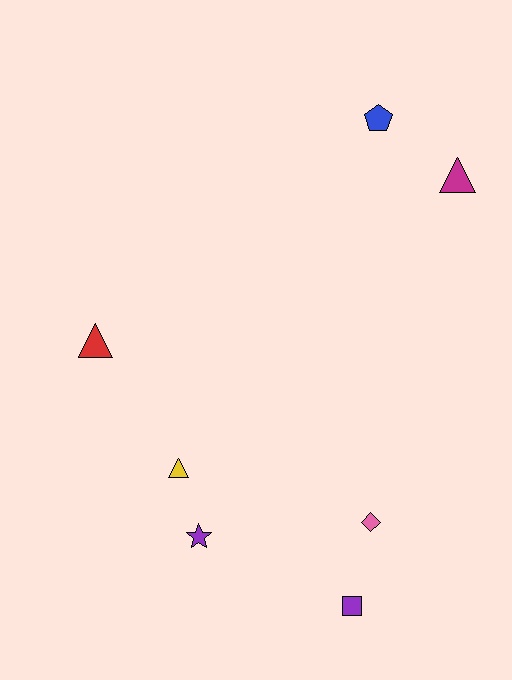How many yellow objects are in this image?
There is 1 yellow object.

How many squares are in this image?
There is 1 square.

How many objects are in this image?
There are 7 objects.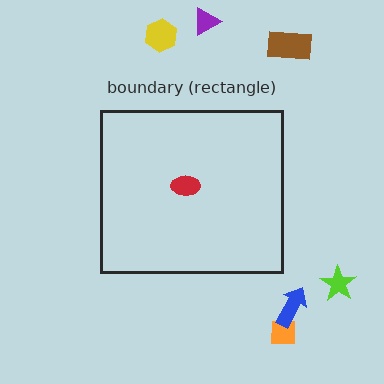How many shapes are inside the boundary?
1 inside, 6 outside.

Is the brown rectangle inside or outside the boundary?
Outside.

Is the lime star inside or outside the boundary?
Outside.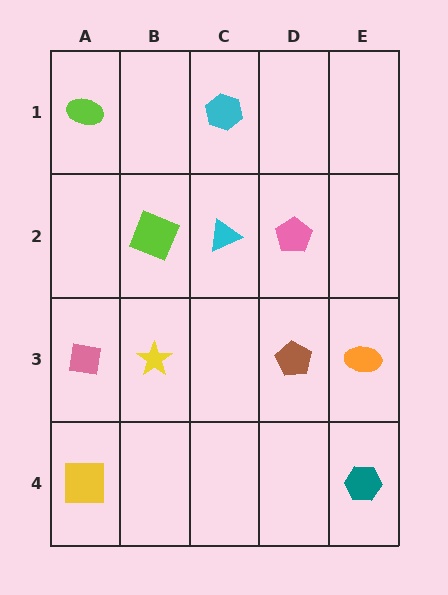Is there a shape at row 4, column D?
No, that cell is empty.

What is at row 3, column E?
An orange ellipse.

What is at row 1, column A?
A lime ellipse.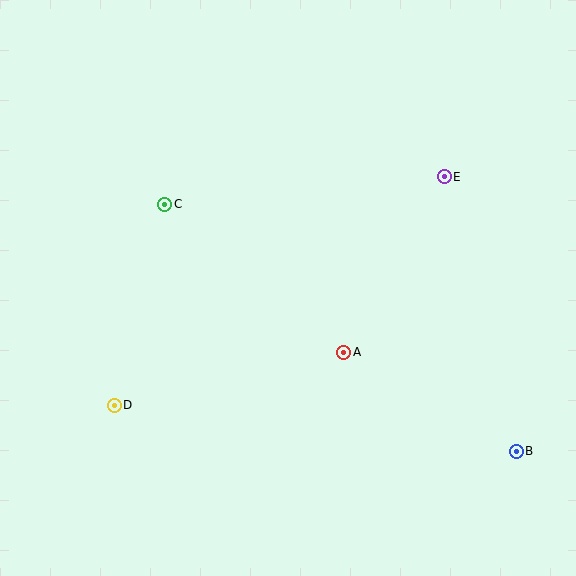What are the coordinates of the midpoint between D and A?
The midpoint between D and A is at (229, 379).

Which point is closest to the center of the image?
Point A at (344, 352) is closest to the center.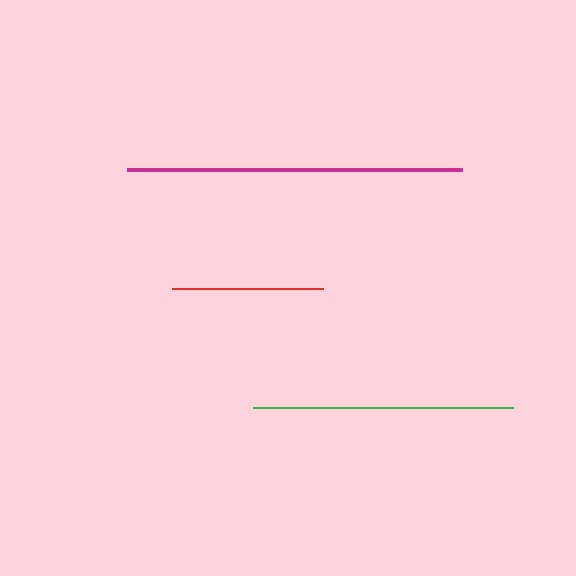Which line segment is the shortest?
The red line is the shortest at approximately 151 pixels.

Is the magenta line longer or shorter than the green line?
The magenta line is longer than the green line.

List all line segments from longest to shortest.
From longest to shortest: magenta, green, red.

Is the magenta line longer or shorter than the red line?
The magenta line is longer than the red line.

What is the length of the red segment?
The red segment is approximately 151 pixels long.